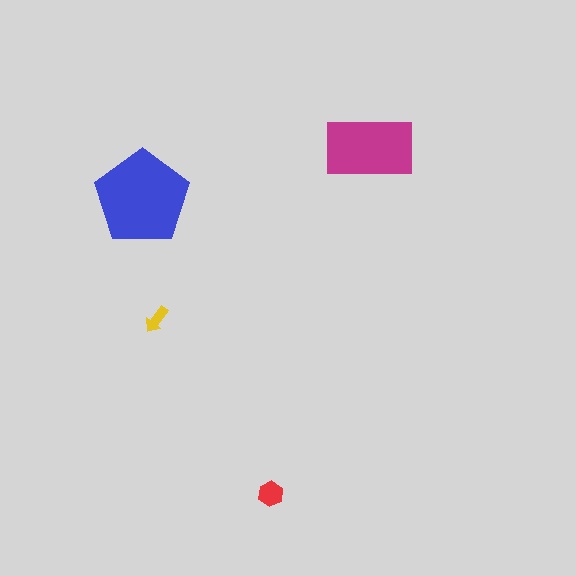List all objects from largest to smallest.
The blue pentagon, the magenta rectangle, the red hexagon, the yellow arrow.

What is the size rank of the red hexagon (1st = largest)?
3rd.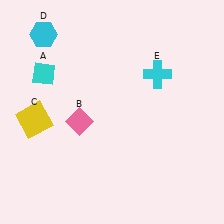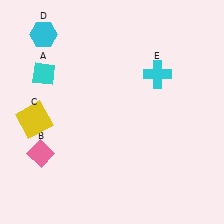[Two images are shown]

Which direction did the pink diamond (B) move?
The pink diamond (B) moved left.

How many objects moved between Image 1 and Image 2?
1 object moved between the two images.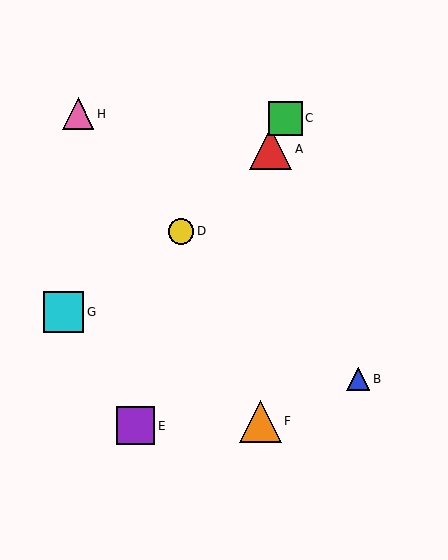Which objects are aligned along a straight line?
Objects A, C, E are aligned along a straight line.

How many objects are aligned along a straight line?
3 objects (A, C, E) are aligned along a straight line.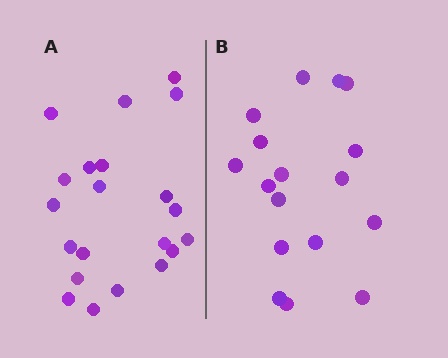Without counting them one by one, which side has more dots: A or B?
Region A (the left region) has more dots.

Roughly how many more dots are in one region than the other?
Region A has about 4 more dots than region B.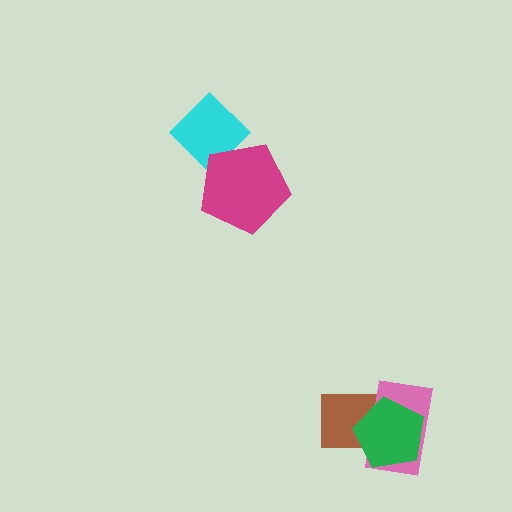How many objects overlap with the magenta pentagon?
1 object overlaps with the magenta pentagon.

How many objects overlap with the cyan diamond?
1 object overlaps with the cyan diamond.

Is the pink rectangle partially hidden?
Yes, it is partially covered by another shape.